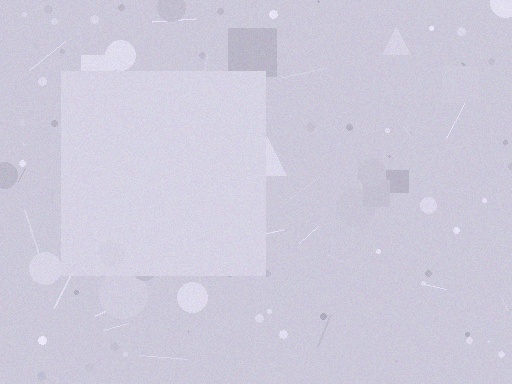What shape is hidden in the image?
A square is hidden in the image.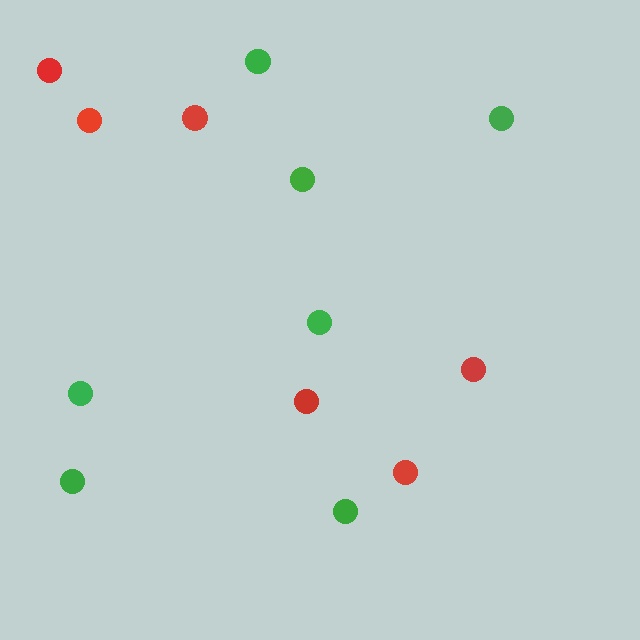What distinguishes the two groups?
There are 2 groups: one group of red circles (6) and one group of green circles (7).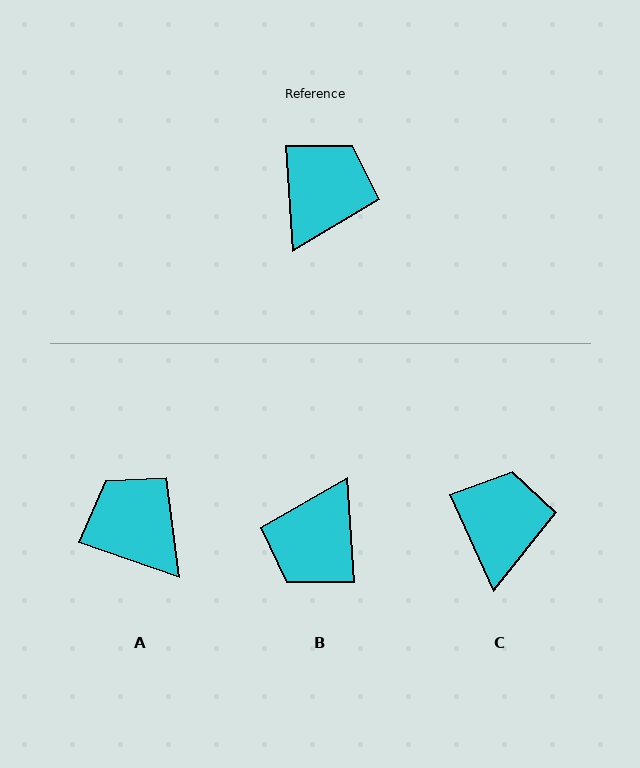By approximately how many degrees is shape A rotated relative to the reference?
Approximately 67 degrees counter-clockwise.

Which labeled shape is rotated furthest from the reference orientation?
B, about 180 degrees away.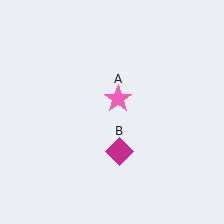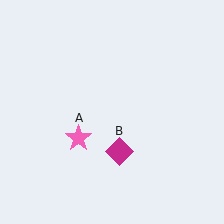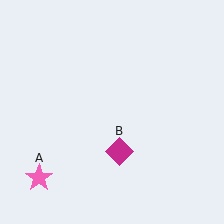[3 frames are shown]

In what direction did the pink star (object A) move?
The pink star (object A) moved down and to the left.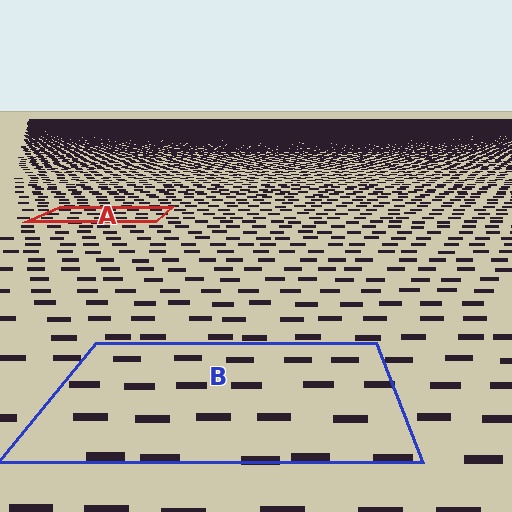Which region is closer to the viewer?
Region B is closer. The texture elements there are larger and more spread out.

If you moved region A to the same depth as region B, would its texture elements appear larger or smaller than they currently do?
They would appear larger. At a closer depth, the same texture elements are projected at a bigger on-screen size.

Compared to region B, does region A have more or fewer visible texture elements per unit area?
Region A has more texture elements per unit area — they are packed more densely because it is farther away.